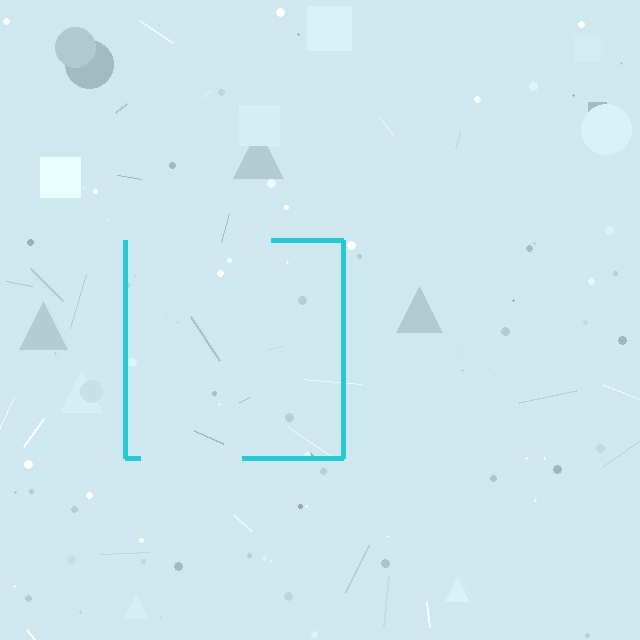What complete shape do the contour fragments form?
The contour fragments form a square.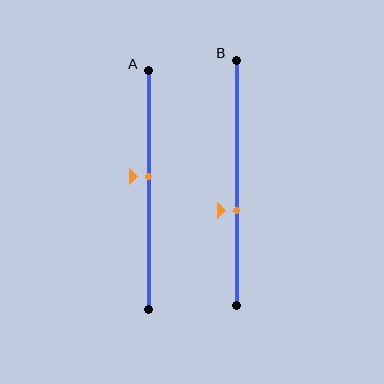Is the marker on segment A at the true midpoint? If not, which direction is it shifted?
No, the marker on segment A is shifted upward by about 5% of the segment length.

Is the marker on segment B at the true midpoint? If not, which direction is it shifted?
No, the marker on segment B is shifted downward by about 11% of the segment length.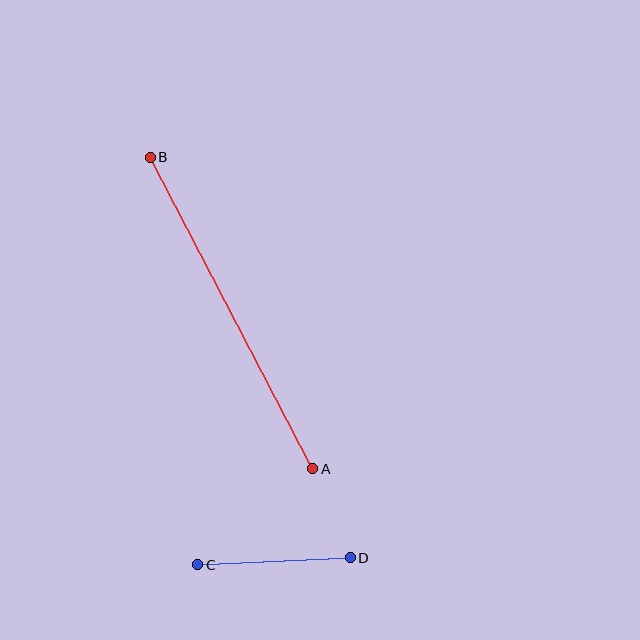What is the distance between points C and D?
The distance is approximately 153 pixels.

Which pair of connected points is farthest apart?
Points A and B are farthest apart.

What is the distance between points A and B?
The distance is approximately 351 pixels.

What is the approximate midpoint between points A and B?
The midpoint is at approximately (231, 313) pixels.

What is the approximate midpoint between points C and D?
The midpoint is at approximately (274, 561) pixels.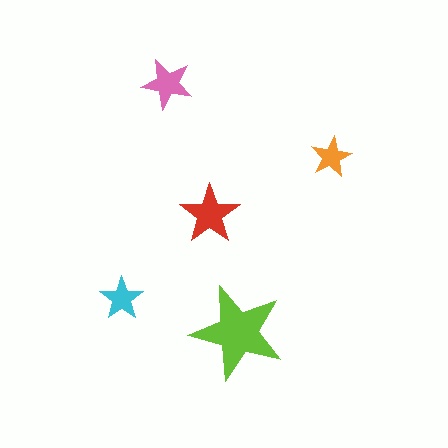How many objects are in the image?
There are 5 objects in the image.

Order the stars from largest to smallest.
the lime one, the red one, the pink one, the cyan one, the orange one.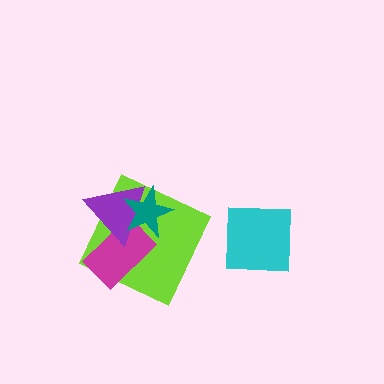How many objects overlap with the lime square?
3 objects overlap with the lime square.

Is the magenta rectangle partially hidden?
Yes, it is partially covered by another shape.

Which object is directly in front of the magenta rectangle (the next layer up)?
The purple triangle is directly in front of the magenta rectangle.